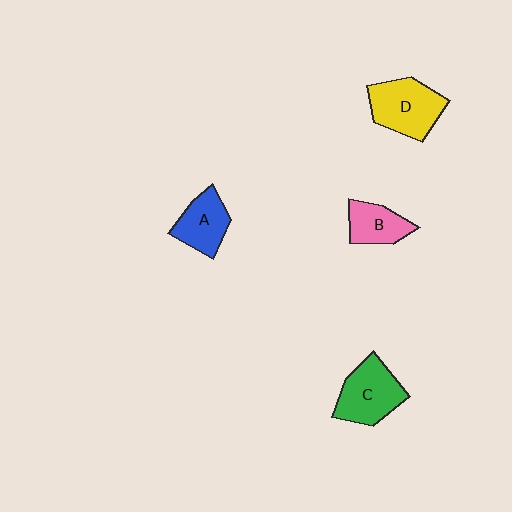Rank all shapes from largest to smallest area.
From largest to smallest: D (yellow), C (green), A (blue), B (pink).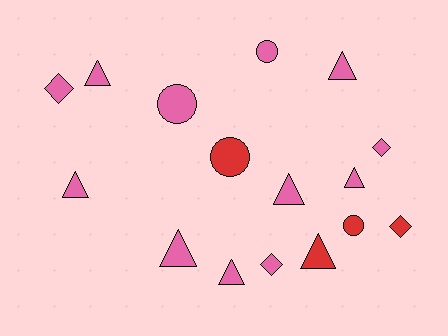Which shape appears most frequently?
Triangle, with 8 objects.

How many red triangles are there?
There is 1 red triangle.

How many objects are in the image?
There are 16 objects.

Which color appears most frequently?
Pink, with 12 objects.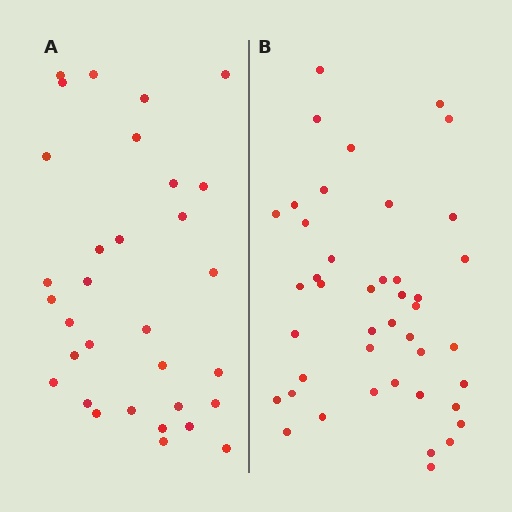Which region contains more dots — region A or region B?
Region B (the right region) has more dots.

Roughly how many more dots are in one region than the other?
Region B has roughly 12 or so more dots than region A.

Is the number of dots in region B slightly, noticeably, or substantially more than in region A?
Region B has noticeably more, but not dramatically so. The ratio is roughly 1.3 to 1.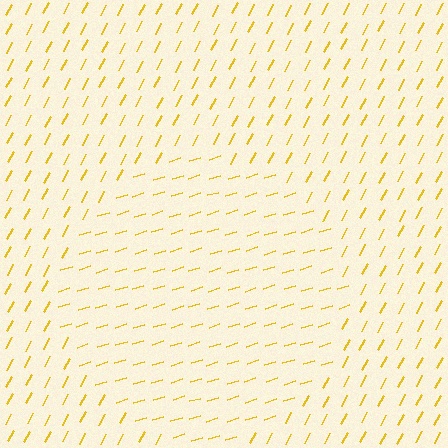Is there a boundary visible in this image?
Yes, there is a texture boundary formed by a change in line orientation.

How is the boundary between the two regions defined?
The boundary is defined purely by a change in line orientation (approximately 45 degrees difference). All lines are the same color and thickness.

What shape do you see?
I see a circle.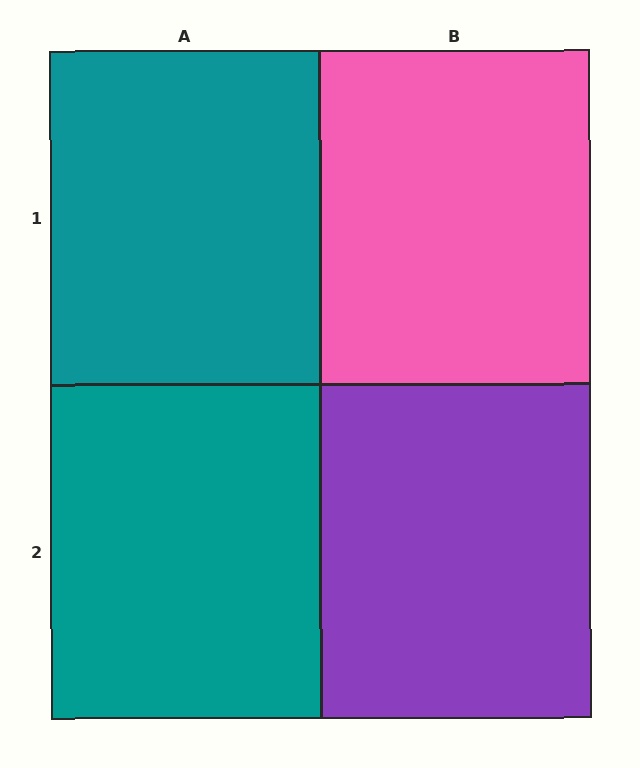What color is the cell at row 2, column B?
Purple.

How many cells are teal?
2 cells are teal.